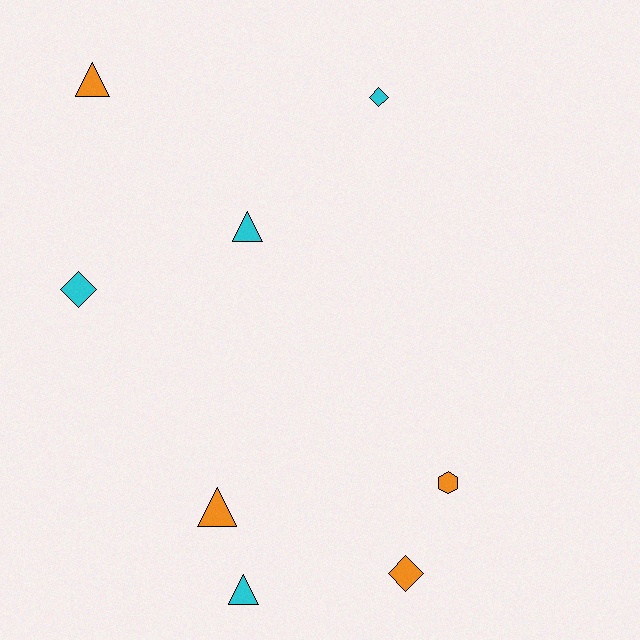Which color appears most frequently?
Orange, with 4 objects.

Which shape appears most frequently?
Triangle, with 4 objects.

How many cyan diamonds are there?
There are 2 cyan diamonds.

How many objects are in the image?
There are 8 objects.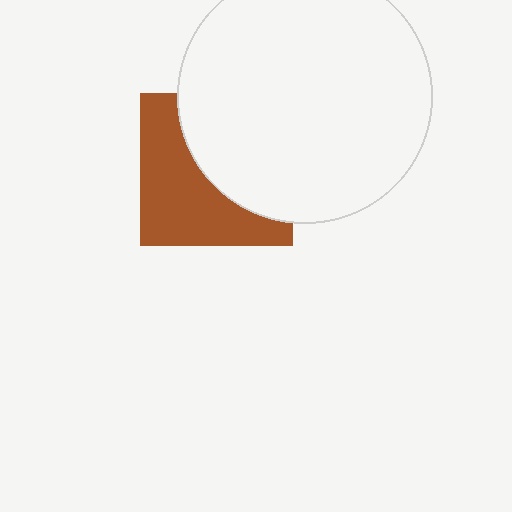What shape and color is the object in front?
The object in front is a white circle.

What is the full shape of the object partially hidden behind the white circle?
The partially hidden object is a brown square.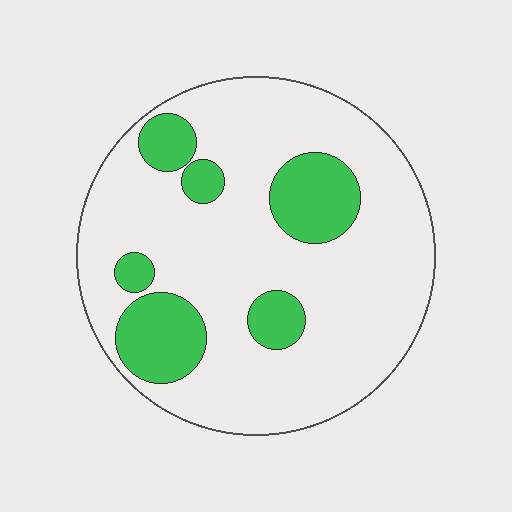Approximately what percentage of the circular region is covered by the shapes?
Approximately 20%.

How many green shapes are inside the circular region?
6.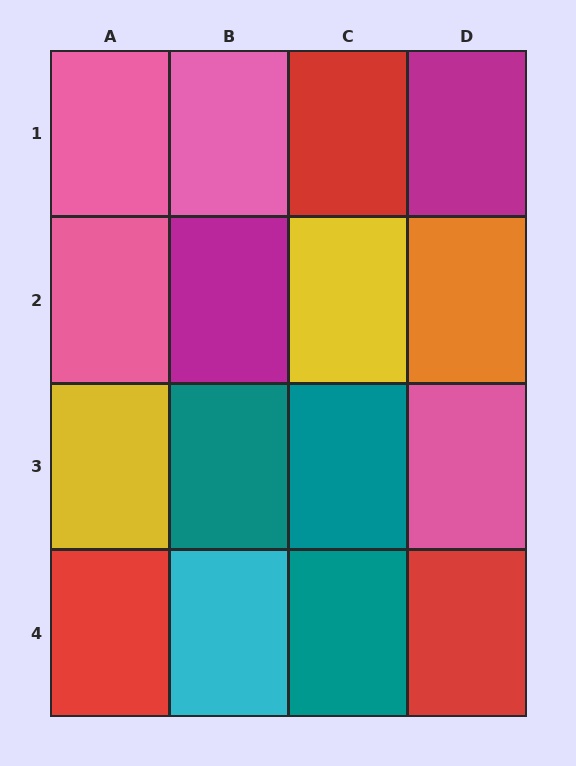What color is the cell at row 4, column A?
Red.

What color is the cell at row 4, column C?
Teal.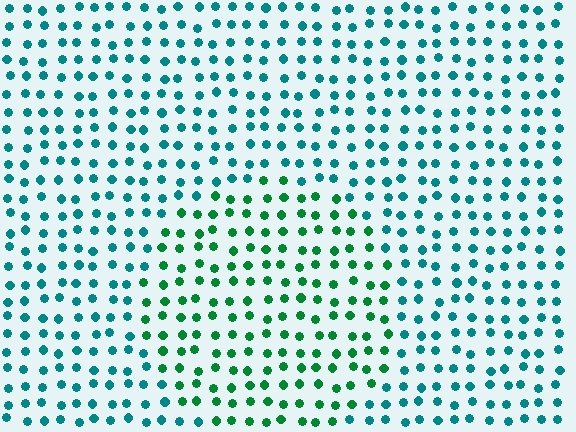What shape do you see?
I see a circle.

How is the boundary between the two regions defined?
The boundary is defined purely by a slight shift in hue (about 38 degrees). Spacing, size, and orientation are identical on both sides.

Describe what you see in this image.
The image is filled with small teal elements in a uniform arrangement. A circle-shaped region is visible where the elements are tinted to a slightly different hue, forming a subtle color boundary.